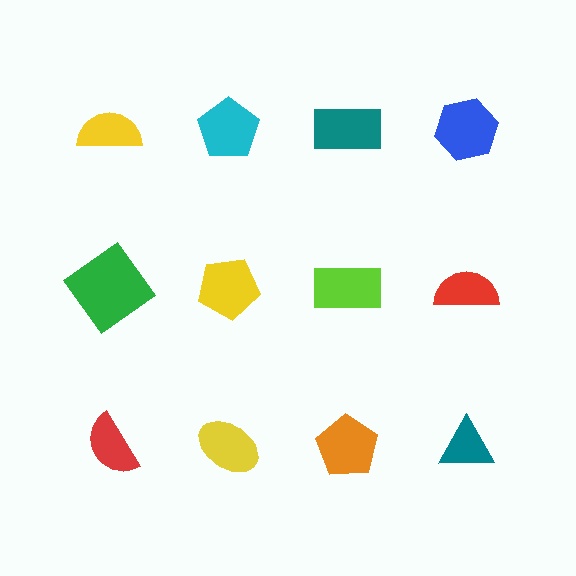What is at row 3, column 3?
An orange pentagon.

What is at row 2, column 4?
A red semicircle.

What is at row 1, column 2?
A cyan pentagon.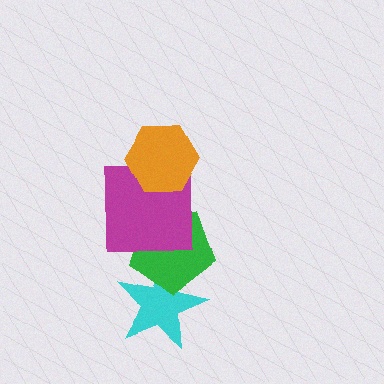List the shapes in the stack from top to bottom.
From top to bottom: the orange hexagon, the magenta square, the green pentagon, the cyan star.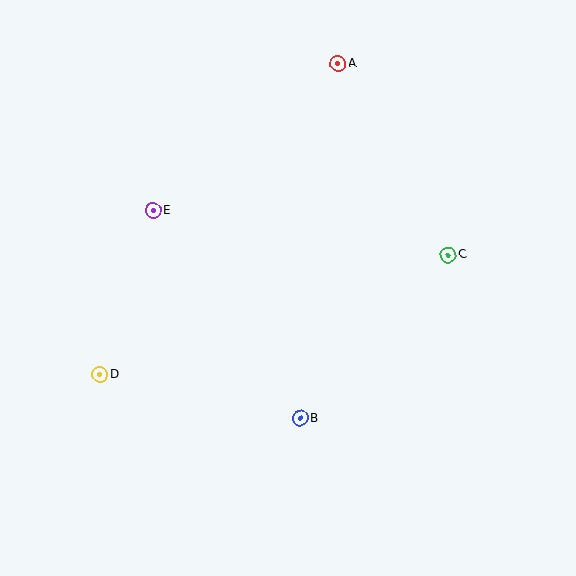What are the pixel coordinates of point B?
Point B is at (300, 418).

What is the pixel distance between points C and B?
The distance between C and B is 221 pixels.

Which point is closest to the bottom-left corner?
Point D is closest to the bottom-left corner.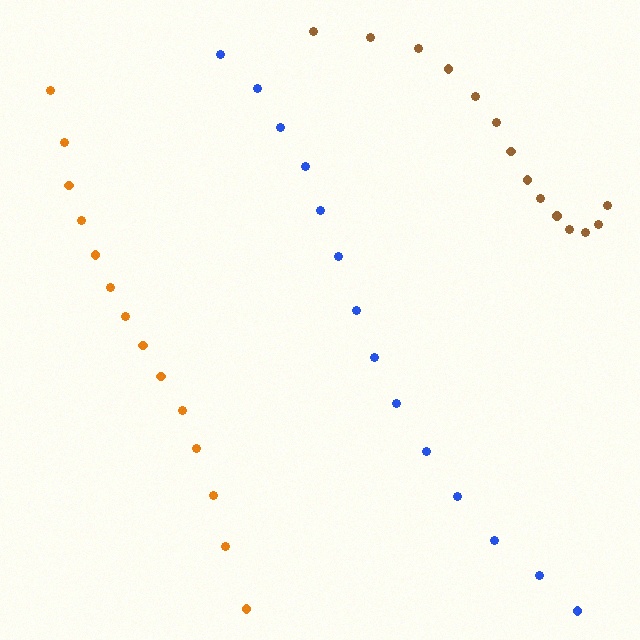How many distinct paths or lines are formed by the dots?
There are 3 distinct paths.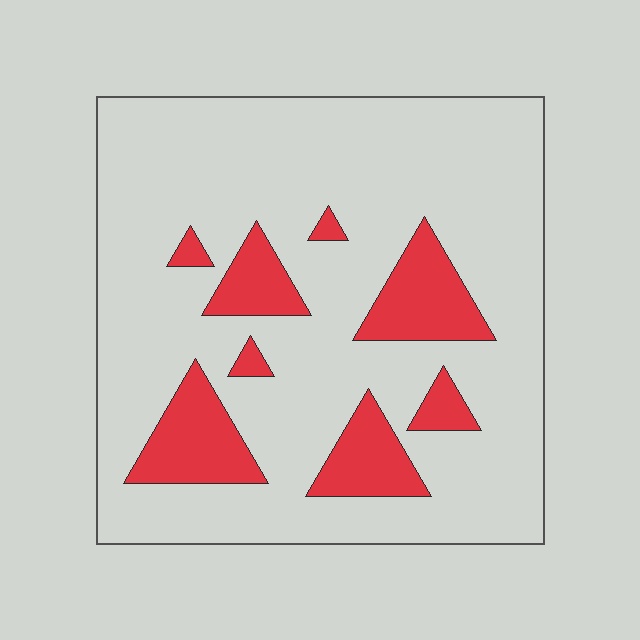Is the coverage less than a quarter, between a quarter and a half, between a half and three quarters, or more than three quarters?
Less than a quarter.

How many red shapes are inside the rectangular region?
8.